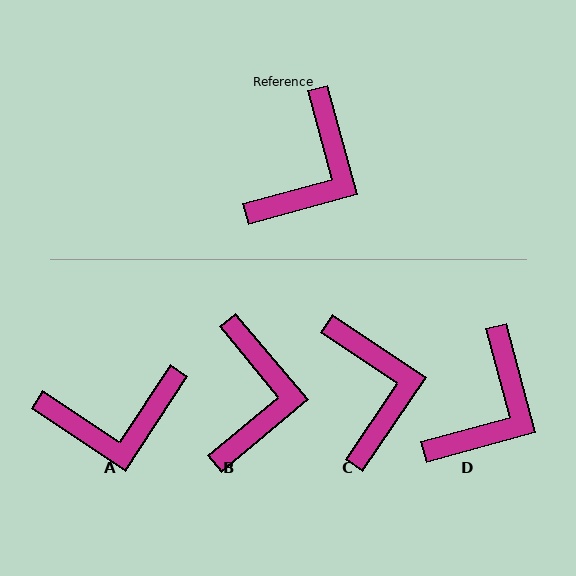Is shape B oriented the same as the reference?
No, it is off by about 25 degrees.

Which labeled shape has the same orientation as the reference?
D.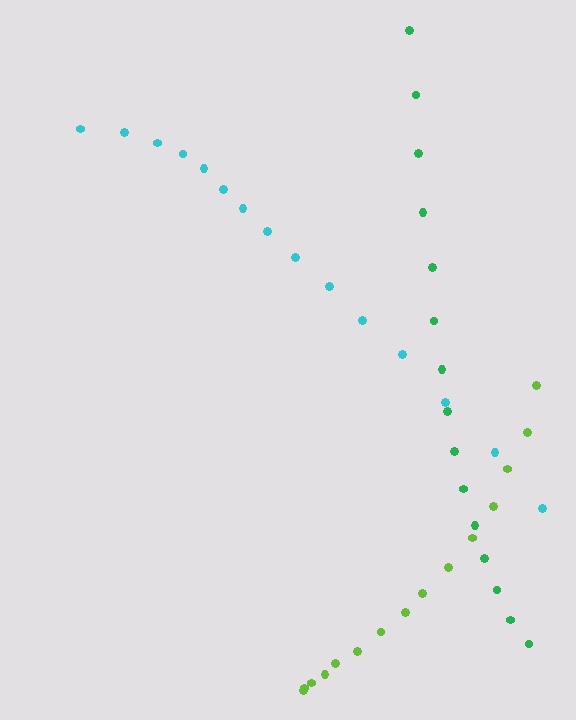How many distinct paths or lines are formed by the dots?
There are 3 distinct paths.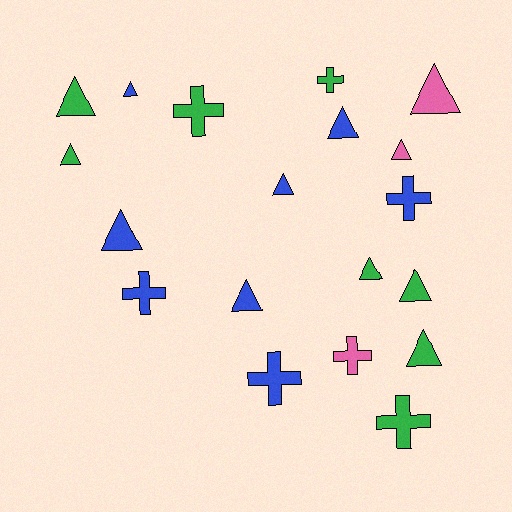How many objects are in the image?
There are 19 objects.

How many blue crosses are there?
There are 3 blue crosses.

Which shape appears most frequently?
Triangle, with 12 objects.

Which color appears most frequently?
Green, with 8 objects.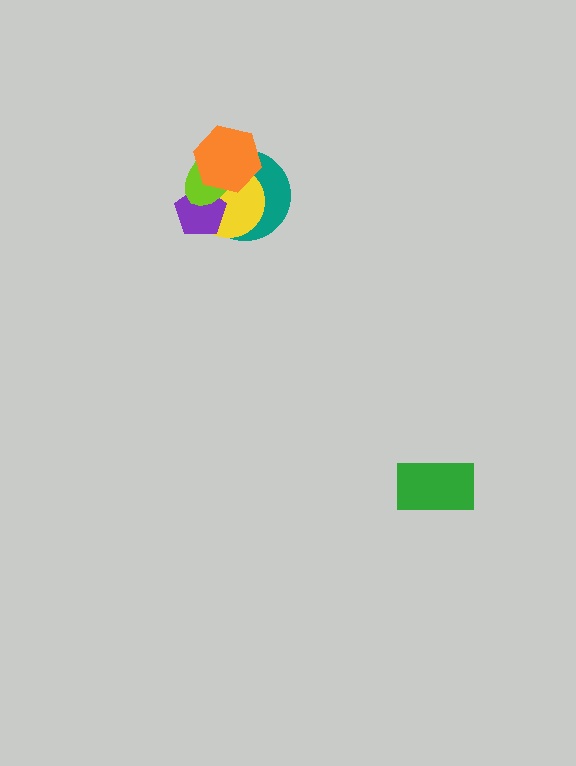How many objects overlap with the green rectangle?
0 objects overlap with the green rectangle.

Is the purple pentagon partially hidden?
Yes, it is partially covered by another shape.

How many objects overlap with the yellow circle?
4 objects overlap with the yellow circle.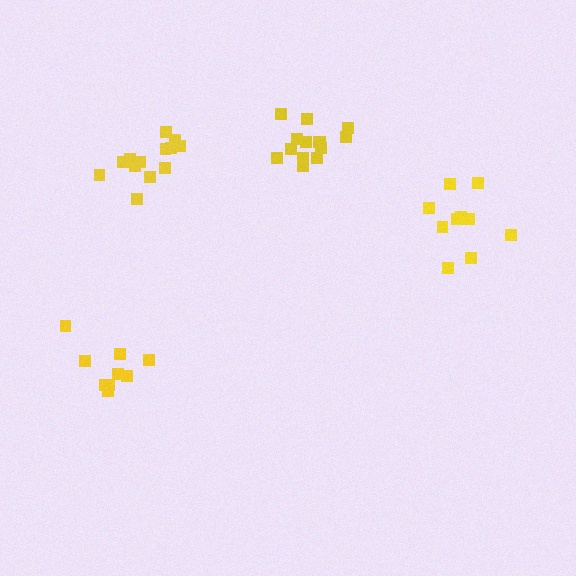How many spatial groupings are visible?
There are 4 spatial groupings.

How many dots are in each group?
Group 1: 9 dots, Group 2: 14 dots, Group 3: 10 dots, Group 4: 13 dots (46 total).